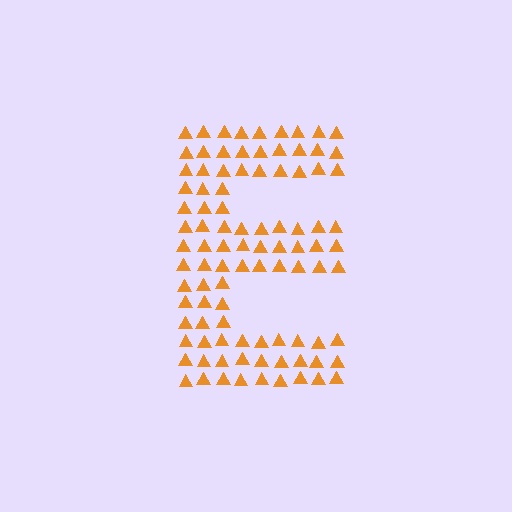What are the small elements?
The small elements are triangles.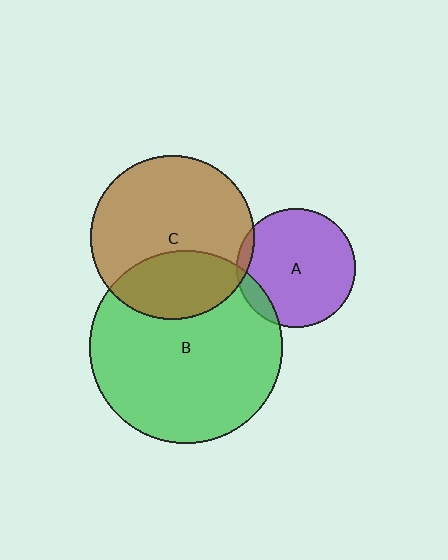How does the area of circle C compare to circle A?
Approximately 1.9 times.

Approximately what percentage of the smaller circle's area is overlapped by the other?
Approximately 5%.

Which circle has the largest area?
Circle B (green).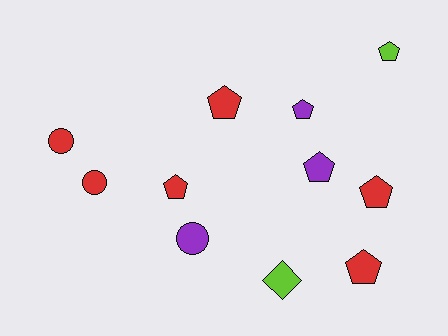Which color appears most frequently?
Red, with 6 objects.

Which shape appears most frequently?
Pentagon, with 7 objects.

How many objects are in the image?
There are 11 objects.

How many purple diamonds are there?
There are no purple diamonds.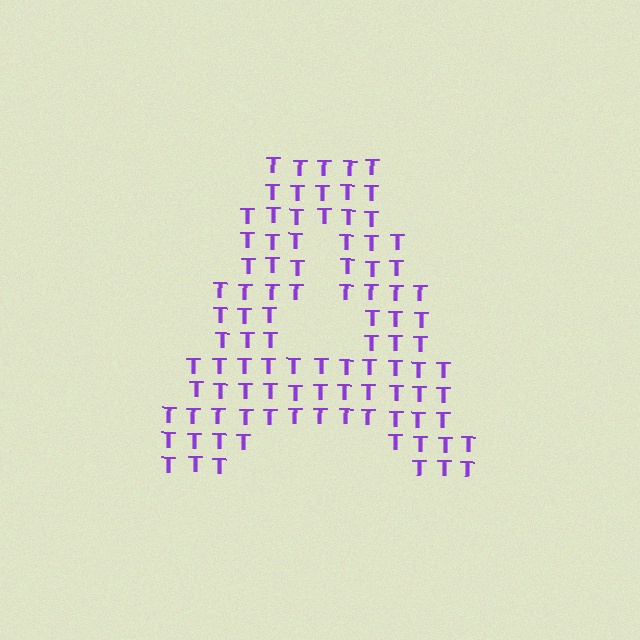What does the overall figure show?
The overall figure shows the letter A.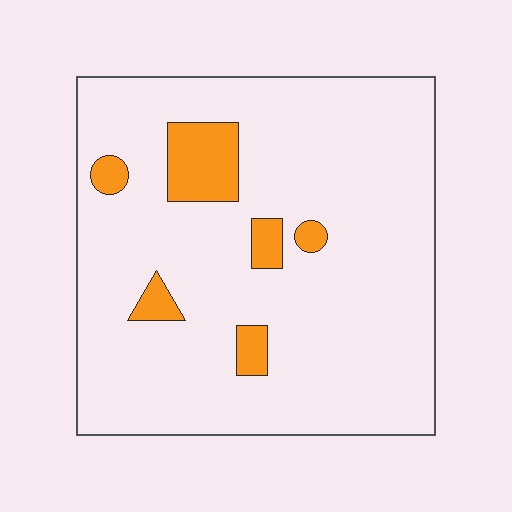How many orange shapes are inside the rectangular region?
6.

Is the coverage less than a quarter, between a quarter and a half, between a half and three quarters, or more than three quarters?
Less than a quarter.